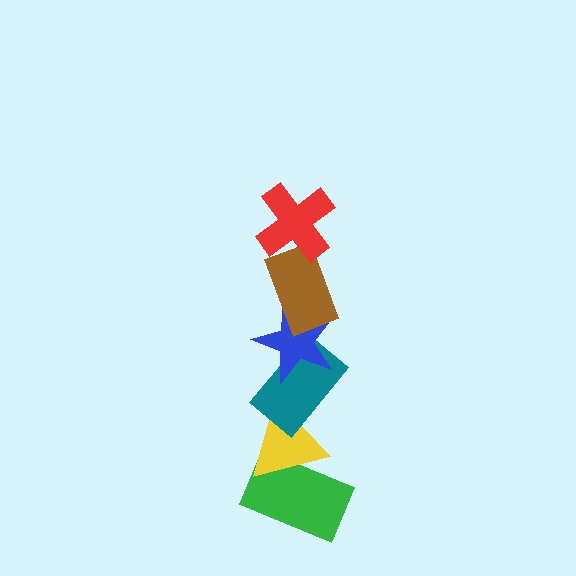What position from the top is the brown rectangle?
The brown rectangle is 2nd from the top.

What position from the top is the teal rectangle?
The teal rectangle is 4th from the top.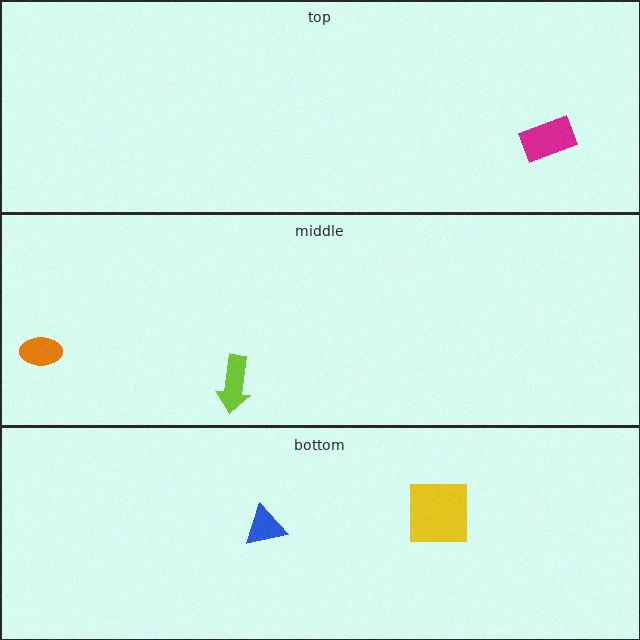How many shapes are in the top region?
1.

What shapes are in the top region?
The magenta rectangle.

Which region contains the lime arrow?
The middle region.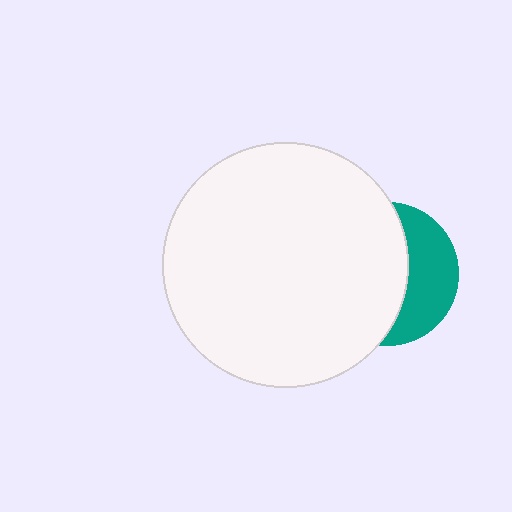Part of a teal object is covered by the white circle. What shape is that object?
It is a circle.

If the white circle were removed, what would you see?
You would see the complete teal circle.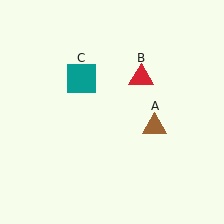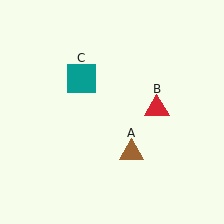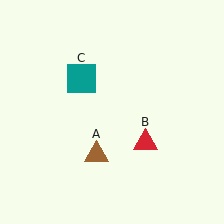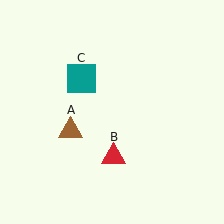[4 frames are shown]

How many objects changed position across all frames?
2 objects changed position: brown triangle (object A), red triangle (object B).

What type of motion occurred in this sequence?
The brown triangle (object A), red triangle (object B) rotated clockwise around the center of the scene.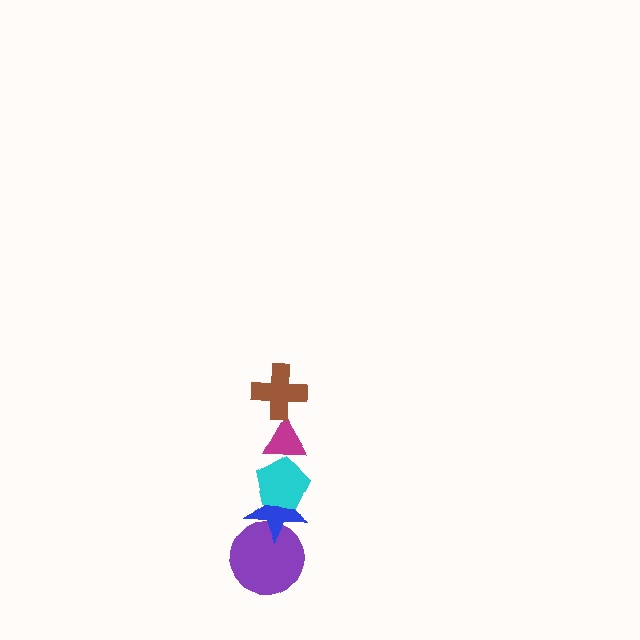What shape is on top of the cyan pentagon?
The magenta triangle is on top of the cyan pentagon.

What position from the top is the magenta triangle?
The magenta triangle is 2nd from the top.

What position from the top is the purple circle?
The purple circle is 5th from the top.